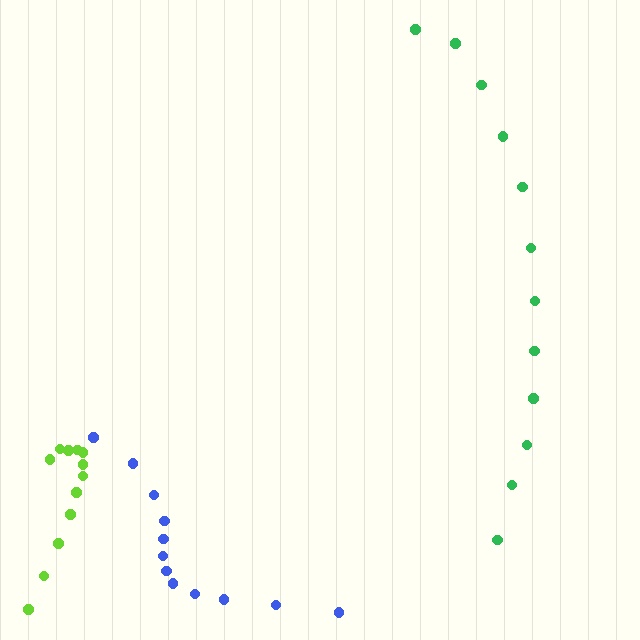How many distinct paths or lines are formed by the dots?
There are 3 distinct paths.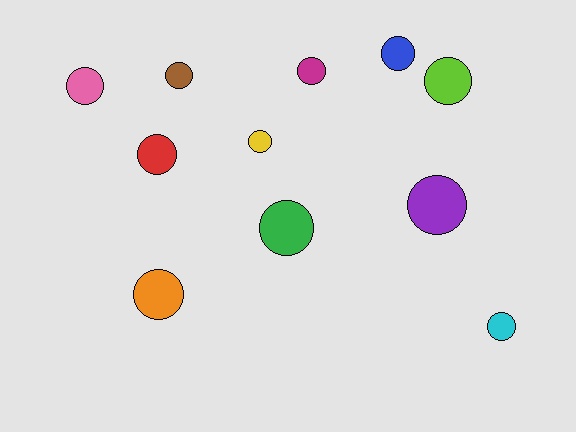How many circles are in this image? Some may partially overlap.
There are 11 circles.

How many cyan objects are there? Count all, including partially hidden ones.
There is 1 cyan object.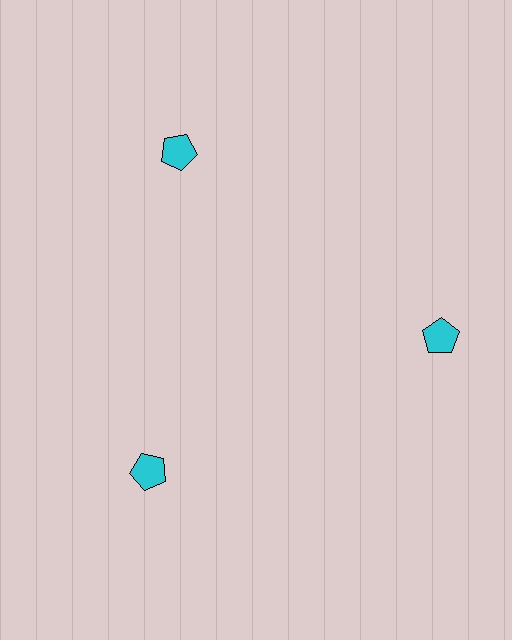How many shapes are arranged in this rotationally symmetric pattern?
There are 3 shapes, arranged in 3 groups of 1.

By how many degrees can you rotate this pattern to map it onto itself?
The pattern maps onto itself every 120 degrees of rotation.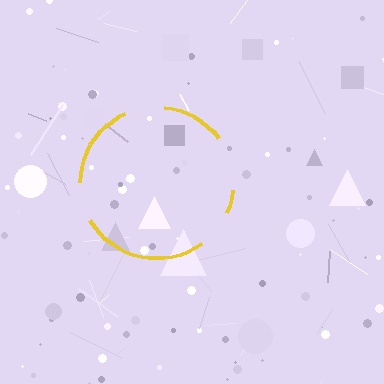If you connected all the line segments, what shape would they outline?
They would outline a circle.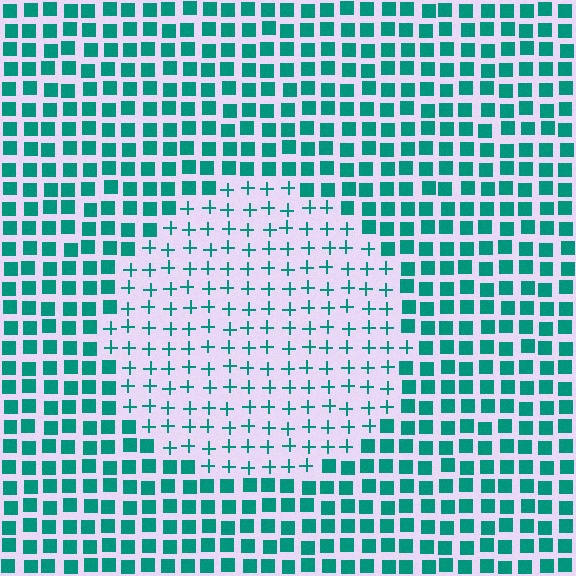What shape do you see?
I see a circle.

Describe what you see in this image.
The image is filled with small teal elements arranged in a uniform grid. A circle-shaped region contains plus signs, while the surrounding area contains squares. The boundary is defined purely by the change in element shape.